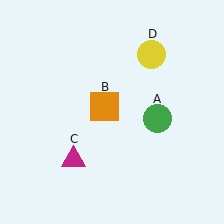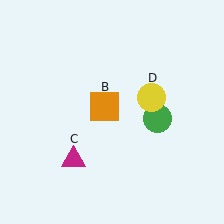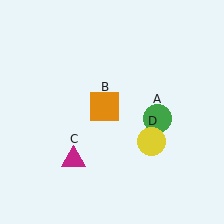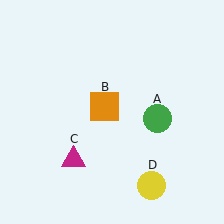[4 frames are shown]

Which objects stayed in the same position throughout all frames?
Green circle (object A) and orange square (object B) and magenta triangle (object C) remained stationary.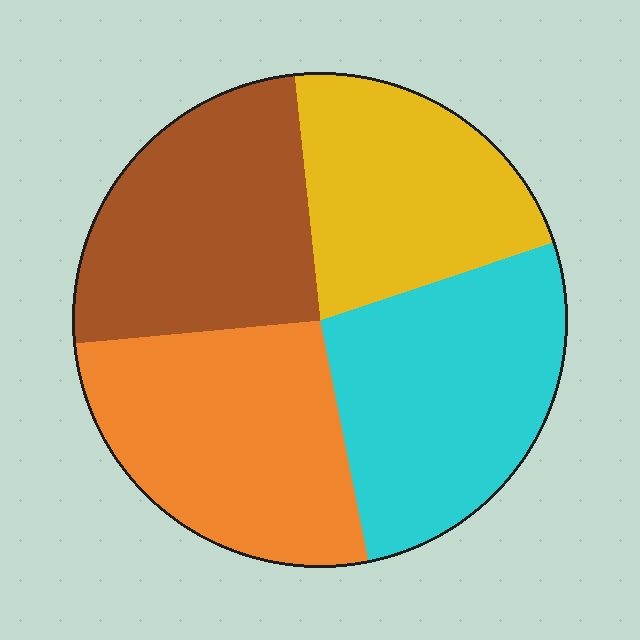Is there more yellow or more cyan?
Cyan.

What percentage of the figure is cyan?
Cyan covers about 25% of the figure.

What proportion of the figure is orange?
Orange covers roughly 25% of the figure.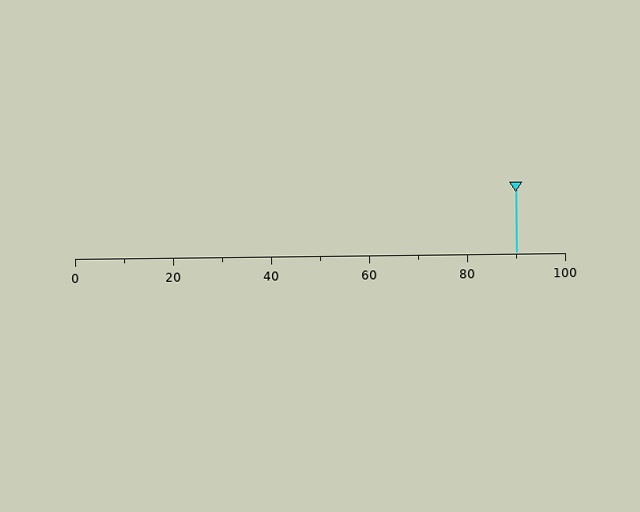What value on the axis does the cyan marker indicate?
The marker indicates approximately 90.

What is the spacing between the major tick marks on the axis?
The major ticks are spaced 20 apart.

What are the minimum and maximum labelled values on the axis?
The axis runs from 0 to 100.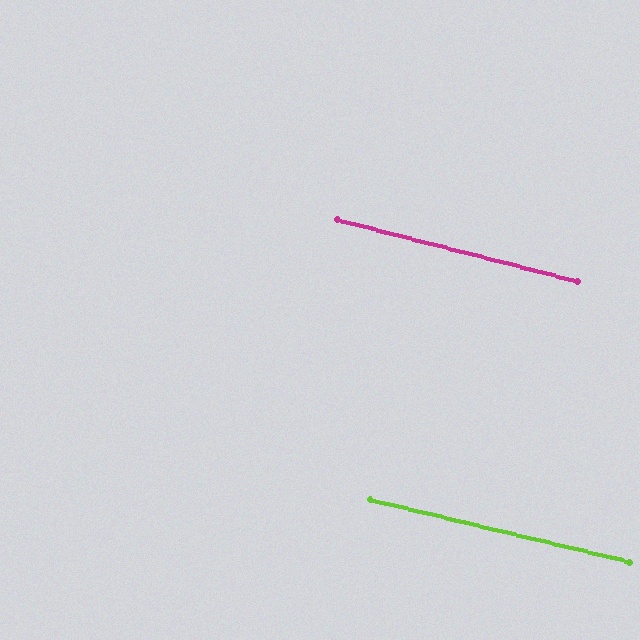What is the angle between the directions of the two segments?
Approximately 1 degree.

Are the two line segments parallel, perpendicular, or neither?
Parallel — their directions differ by only 0.7°.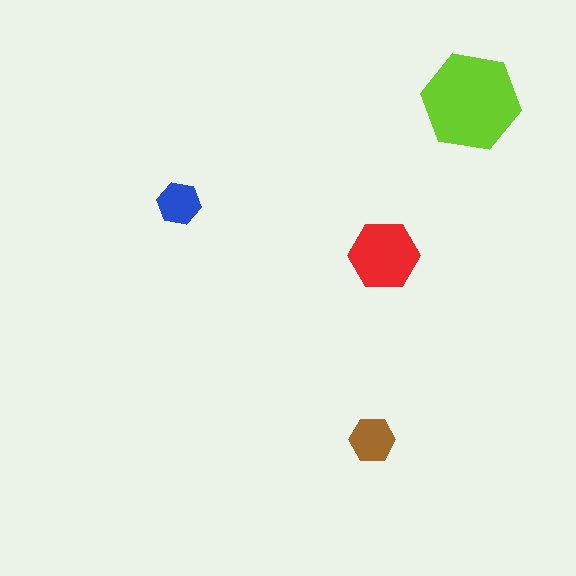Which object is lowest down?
The brown hexagon is bottommost.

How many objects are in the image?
There are 4 objects in the image.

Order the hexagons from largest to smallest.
the lime one, the red one, the brown one, the blue one.